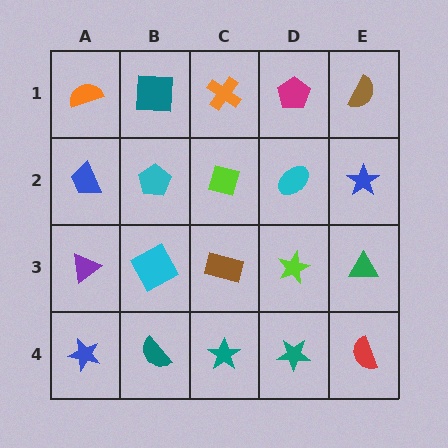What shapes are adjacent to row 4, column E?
A green triangle (row 3, column E), a teal star (row 4, column D).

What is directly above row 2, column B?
A teal square.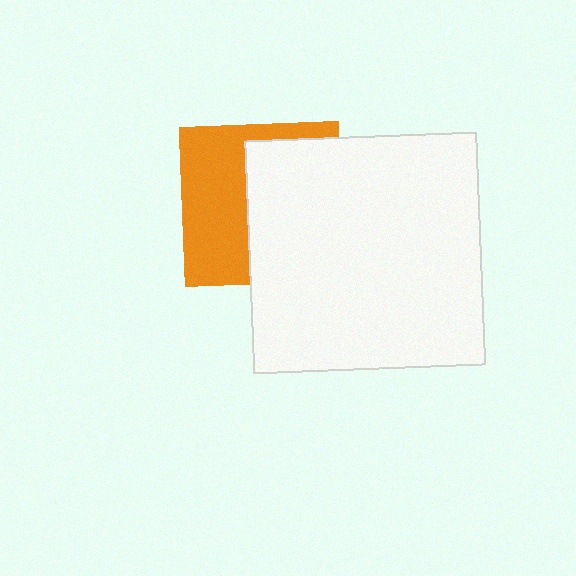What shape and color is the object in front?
The object in front is a white square.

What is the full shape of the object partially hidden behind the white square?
The partially hidden object is an orange square.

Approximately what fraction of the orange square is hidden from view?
Roughly 54% of the orange square is hidden behind the white square.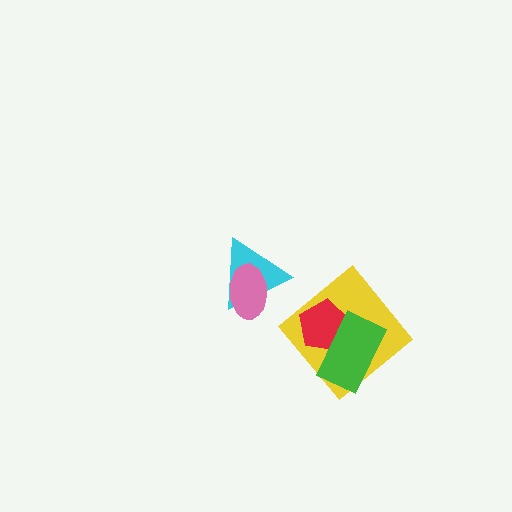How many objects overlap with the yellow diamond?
2 objects overlap with the yellow diamond.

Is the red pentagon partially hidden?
Yes, it is partially covered by another shape.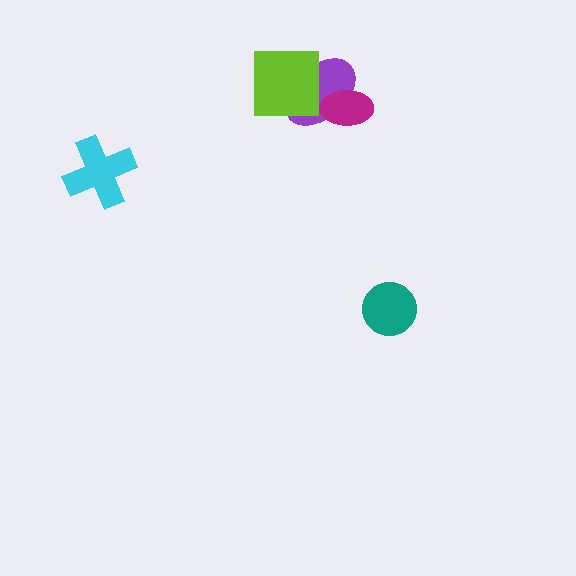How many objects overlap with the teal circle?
0 objects overlap with the teal circle.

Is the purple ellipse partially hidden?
Yes, it is partially covered by another shape.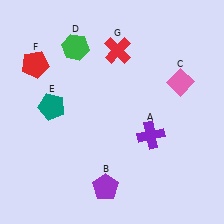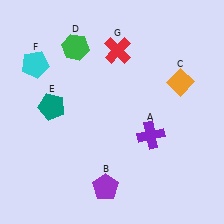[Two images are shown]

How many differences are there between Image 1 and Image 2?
There are 2 differences between the two images.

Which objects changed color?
C changed from pink to orange. F changed from red to cyan.